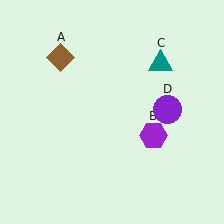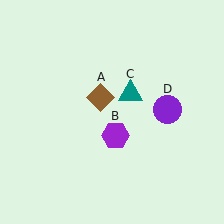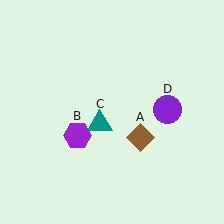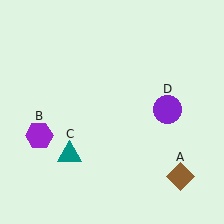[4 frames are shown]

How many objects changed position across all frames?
3 objects changed position: brown diamond (object A), purple hexagon (object B), teal triangle (object C).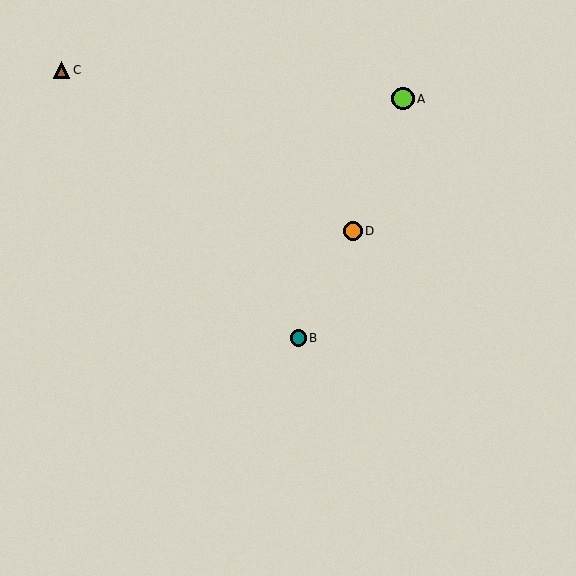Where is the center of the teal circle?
The center of the teal circle is at (298, 338).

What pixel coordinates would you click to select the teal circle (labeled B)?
Click at (298, 338) to select the teal circle B.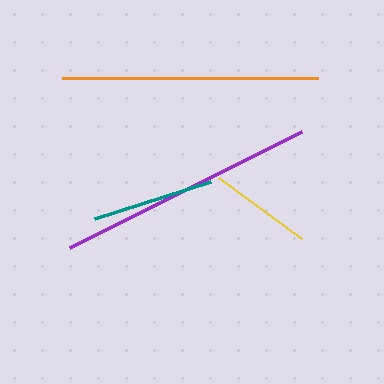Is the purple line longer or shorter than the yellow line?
The purple line is longer than the yellow line.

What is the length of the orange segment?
The orange segment is approximately 256 pixels long.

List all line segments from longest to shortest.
From longest to shortest: purple, orange, teal, yellow.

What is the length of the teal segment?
The teal segment is approximately 122 pixels long.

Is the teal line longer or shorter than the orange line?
The orange line is longer than the teal line.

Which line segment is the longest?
The purple line is the longest at approximately 259 pixels.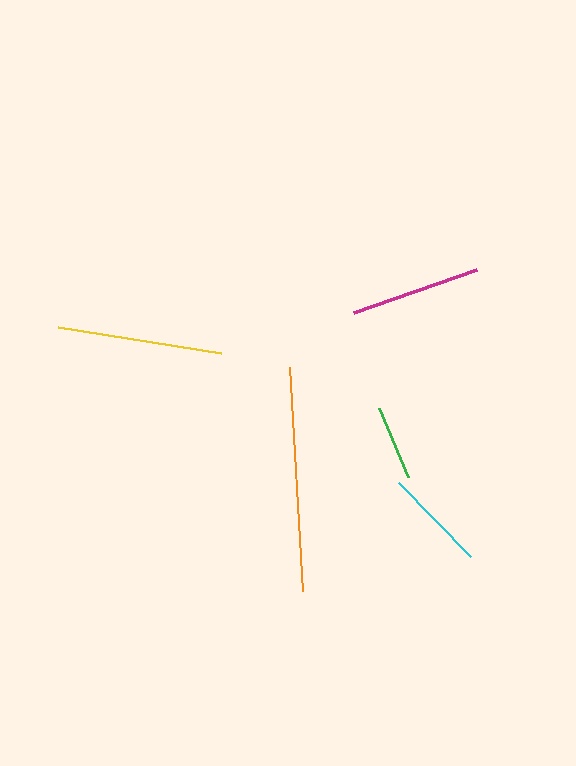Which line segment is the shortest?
The green line is the shortest at approximately 75 pixels.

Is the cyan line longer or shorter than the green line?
The cyan line is longer than the green line.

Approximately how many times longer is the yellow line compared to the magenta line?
The yellow line is approximately 1.3 times the length of the magenta line.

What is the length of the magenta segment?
The magenta segment is approximately 130 pixels long.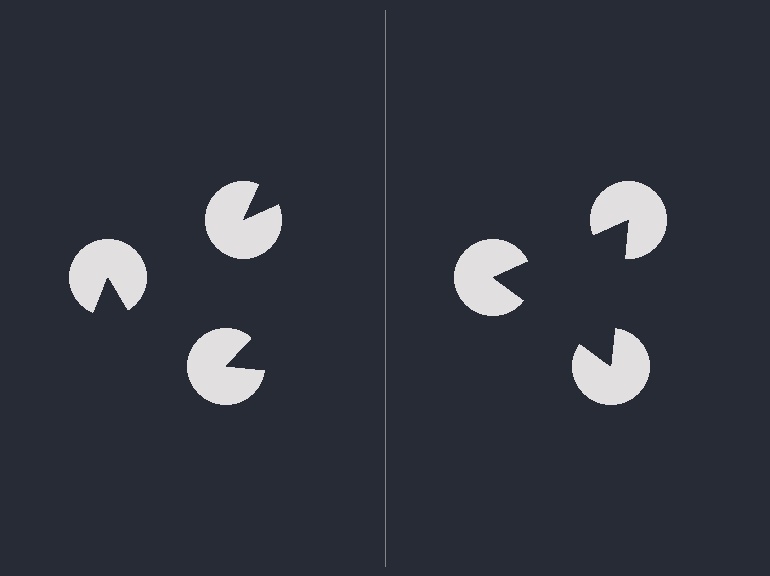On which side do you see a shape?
An illusory triangle appears on the right side. On the left side the wedge cuts are rotated, so no coherent shape forms.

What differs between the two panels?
The pac-man discs are positioned identically on both sides; only the wedge orientations differ. On the right they align to a triangle; on the left they are misaligned.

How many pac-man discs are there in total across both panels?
6 — 3 on each side.